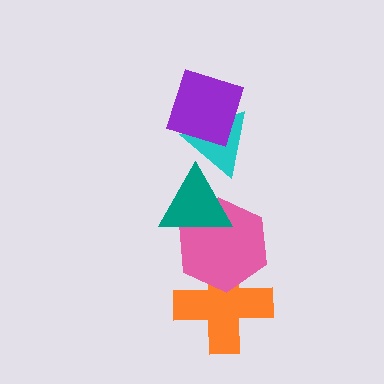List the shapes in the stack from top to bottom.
From top to bottom: the purple diamond, the cyan triangle, the teal triangle, the pink hexagon, the orange cross.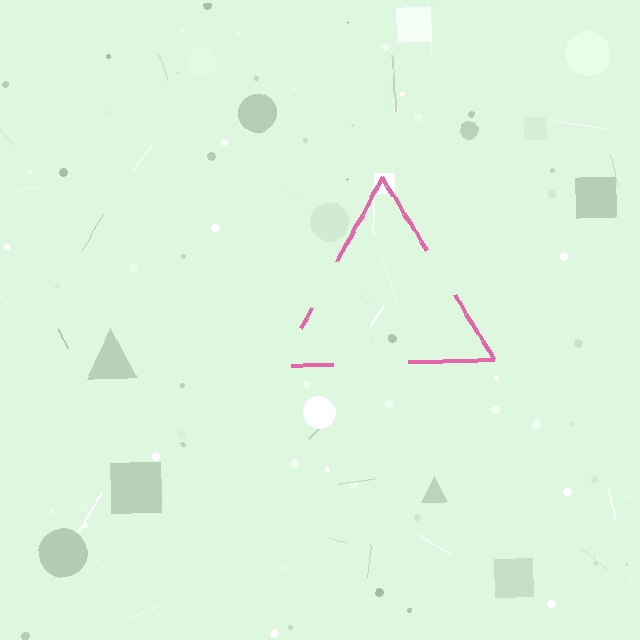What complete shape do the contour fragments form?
The contour fragments form a triangle.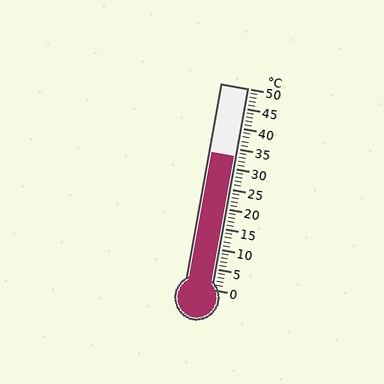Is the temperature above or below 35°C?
The temperature is below 35°C.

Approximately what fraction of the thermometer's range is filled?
The thermometer is filled to approximately 65% of its range.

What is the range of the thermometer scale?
The thermometer scale ranges from 0°C to 50°C.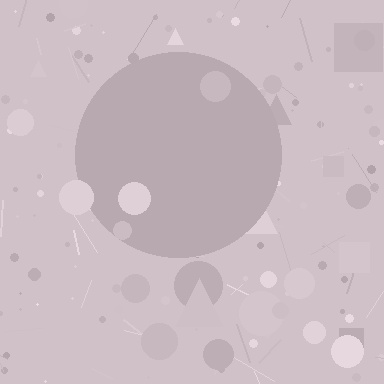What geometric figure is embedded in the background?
A circle is embedded in the background.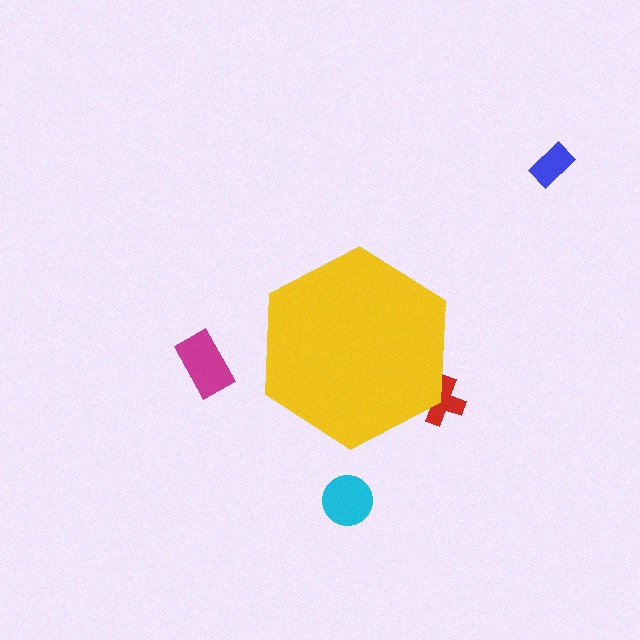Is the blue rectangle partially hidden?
No, the blue rectangle is fully visible.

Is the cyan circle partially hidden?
No, the cyan circle is fully visible.